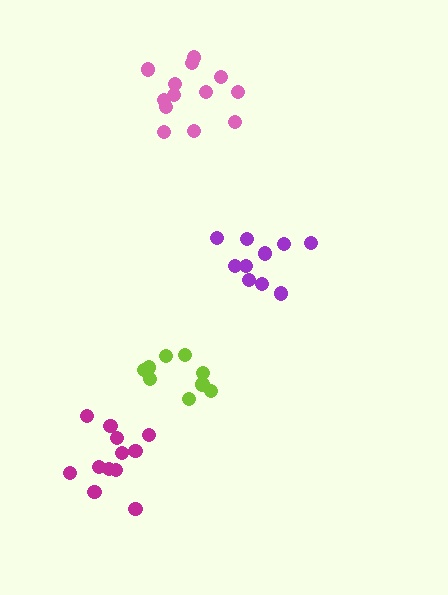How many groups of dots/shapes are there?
There are 4 groups.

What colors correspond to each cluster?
The clusters are colored: pink, lime, purple, magenta.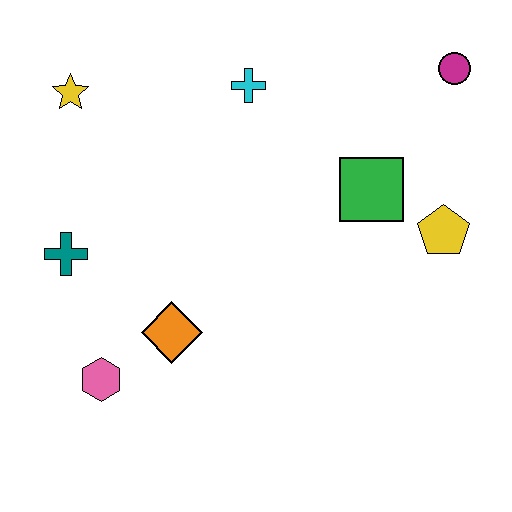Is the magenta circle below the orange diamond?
No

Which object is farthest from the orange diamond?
The magenta circle is farthest from the orange diamond.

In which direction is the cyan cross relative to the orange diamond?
The cyan cross is above the orange diamond.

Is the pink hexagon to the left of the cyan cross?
Yes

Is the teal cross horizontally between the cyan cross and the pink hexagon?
No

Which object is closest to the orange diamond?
The pink hexagon is closest to the orange diamond.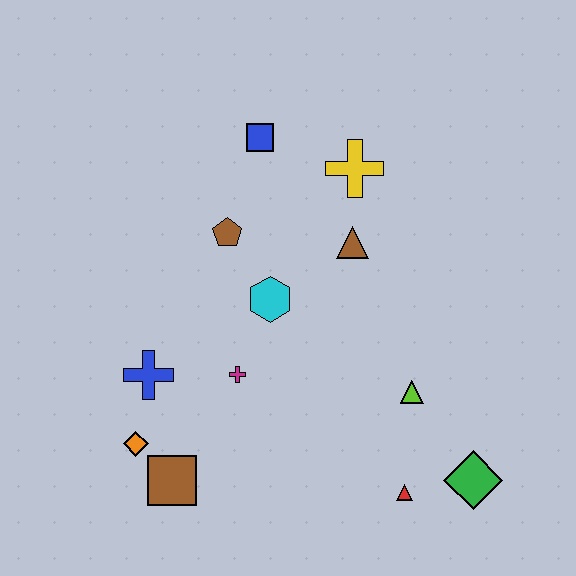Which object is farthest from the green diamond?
The blue square is farthest from the green diamond.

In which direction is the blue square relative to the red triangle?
The blue square is above the red triangle.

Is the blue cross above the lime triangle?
Yes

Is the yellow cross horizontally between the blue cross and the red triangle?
Yes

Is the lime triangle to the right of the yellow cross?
Yes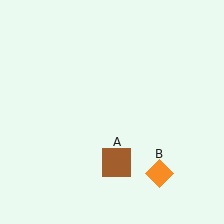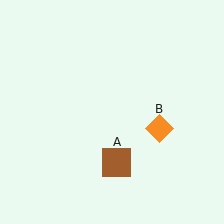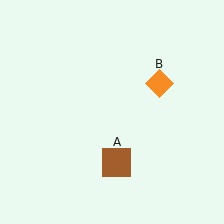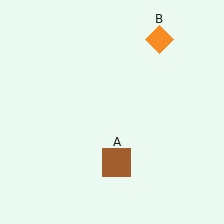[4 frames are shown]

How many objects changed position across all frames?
1 object changed position: orange diamond (object B).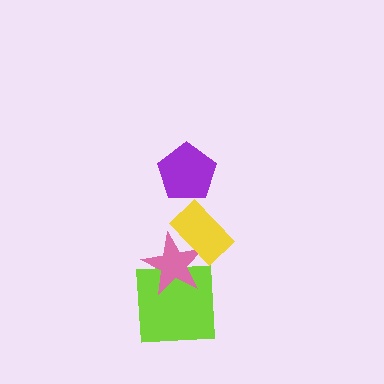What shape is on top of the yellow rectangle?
The purple pentagon is on top of the yellow rectangle.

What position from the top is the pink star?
The pink star is 3rd from the top.